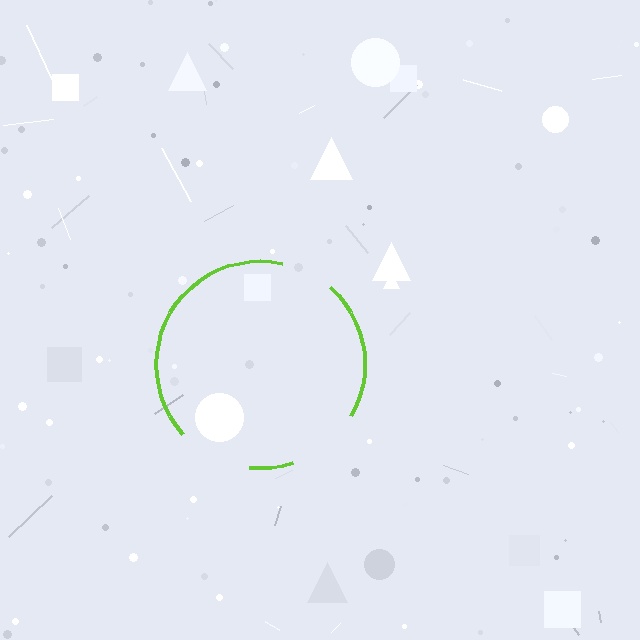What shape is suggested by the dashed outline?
The dashed outline suggests a circle.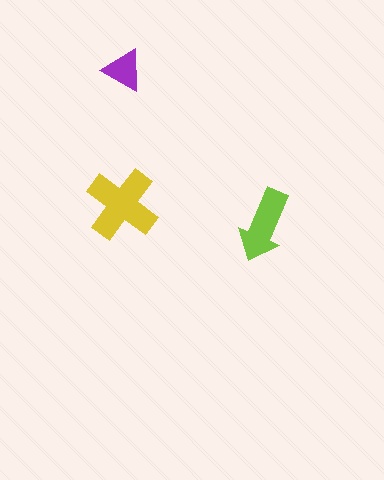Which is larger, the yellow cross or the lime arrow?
The yellow cross.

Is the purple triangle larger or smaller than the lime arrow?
Smaller.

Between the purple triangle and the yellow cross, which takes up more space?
The yellow cross.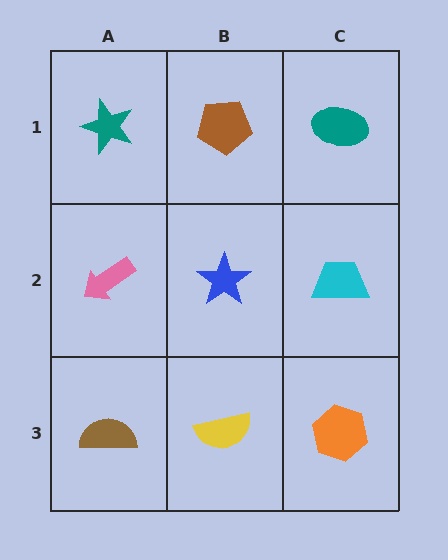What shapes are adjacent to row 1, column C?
A cyan trapezoid (row 2, column C), a brown pentagon (row 1, column B).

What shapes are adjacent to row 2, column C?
A teal ellipse (row 1, column C), an orange hexagon (row 3, column C), a blue star (row 2, column B).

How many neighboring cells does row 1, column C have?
2.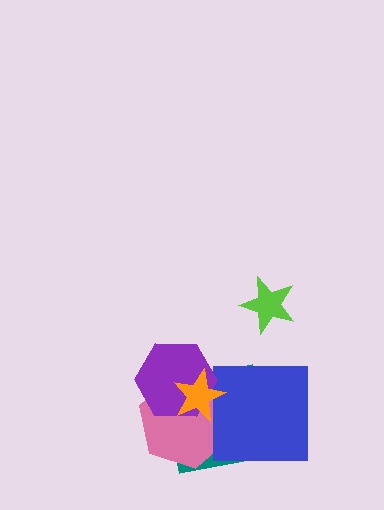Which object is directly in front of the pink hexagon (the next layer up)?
The blue square is directly in front of the pink hexagon.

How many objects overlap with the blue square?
3 objects overlap with the blue square.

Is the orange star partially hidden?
No, no other shape covers it.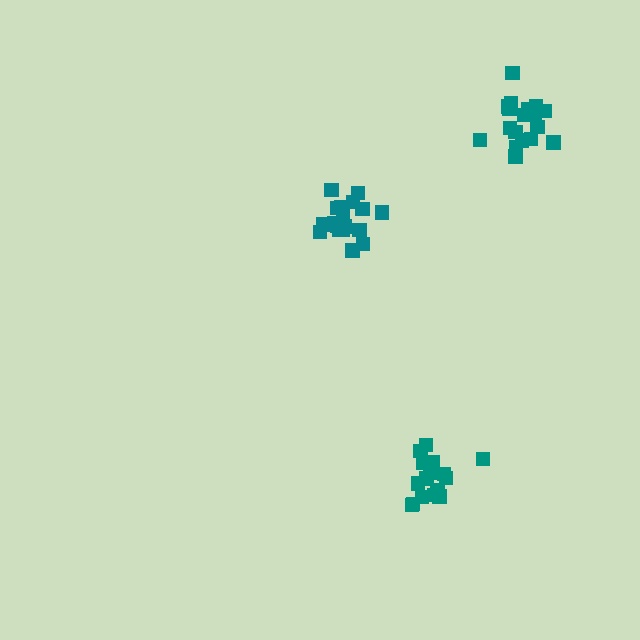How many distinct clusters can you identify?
There are 3 distinct clusters.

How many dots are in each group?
Group 1: 17 dots, Group 2: 20 dots, Group 3: 18 dots (55 total).